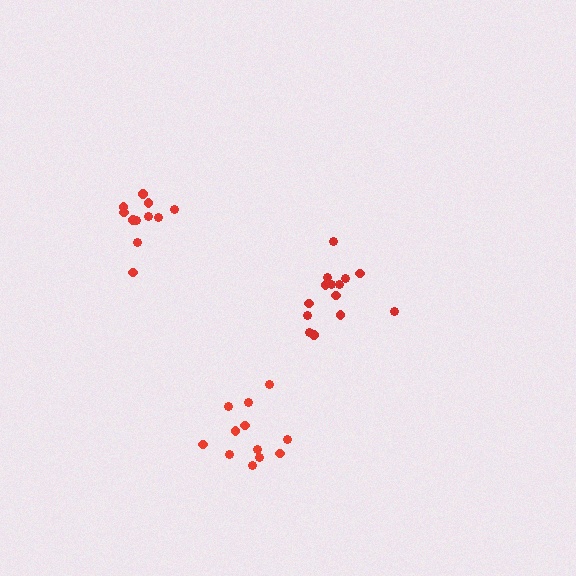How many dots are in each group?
Group 1: 15 dots, Group 2: 12 dots, Group 3: 11 dots (38 total).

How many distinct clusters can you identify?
There are 3 distinct clusters.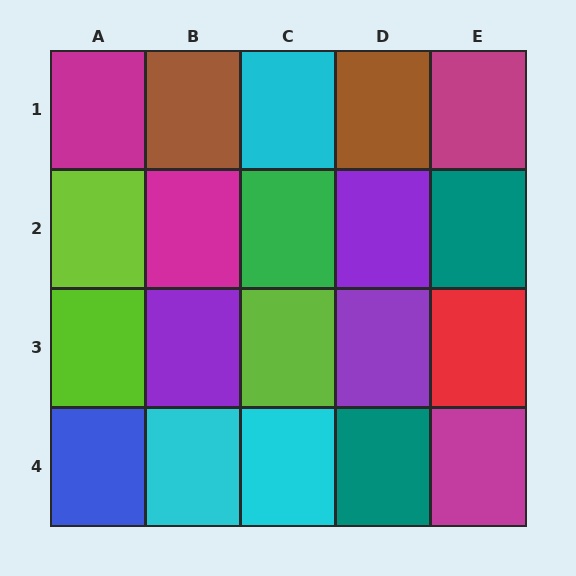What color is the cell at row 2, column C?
Green.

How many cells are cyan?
3 cells are cyan.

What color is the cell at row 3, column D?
Purple.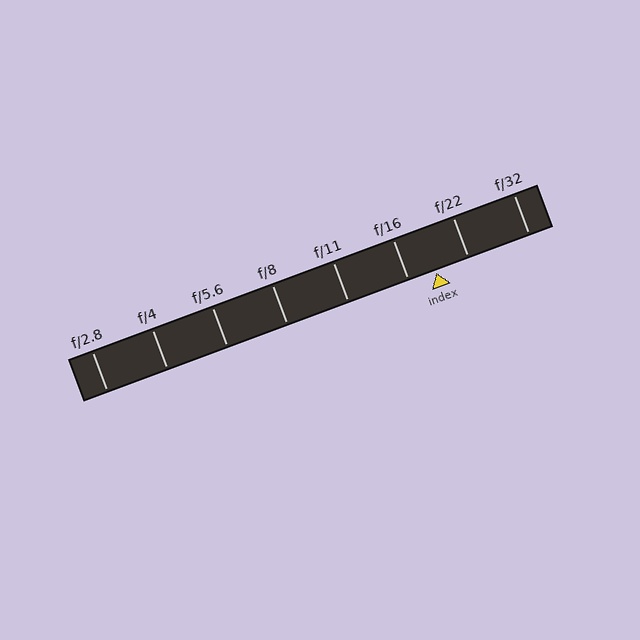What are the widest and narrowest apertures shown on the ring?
The widest aperture shown is f/2.8 and the narrowest is f/32.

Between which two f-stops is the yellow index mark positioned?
The index mark is between f/16 and f/22.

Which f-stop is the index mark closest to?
The index mark is closest to f/16.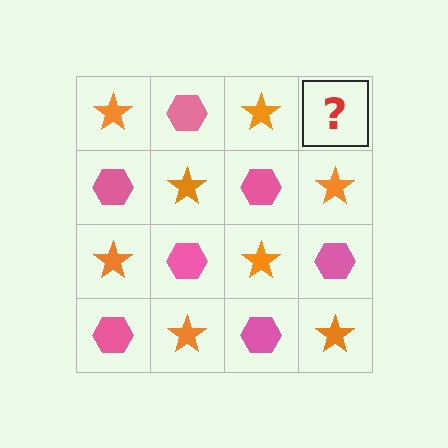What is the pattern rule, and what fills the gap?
The rule is that it alternates orange star and pink hexagon in a checkerboard pattern. The gap should be filled with a pink hexagon.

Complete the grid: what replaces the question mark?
The question mark should be replaced with a pink hexagon.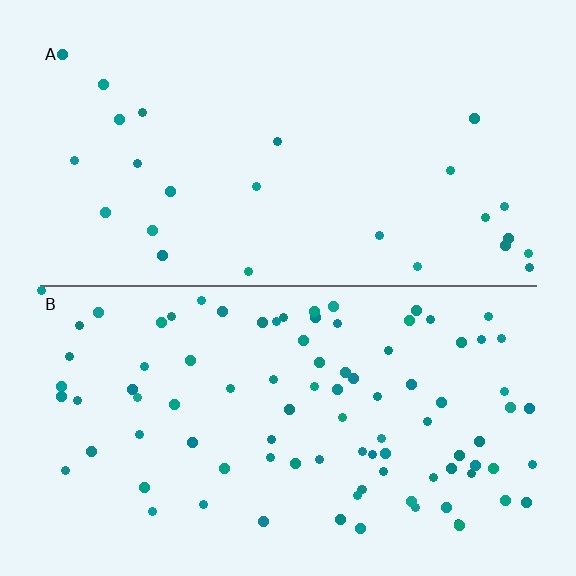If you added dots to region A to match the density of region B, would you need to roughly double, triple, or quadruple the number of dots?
Approximately quadruple.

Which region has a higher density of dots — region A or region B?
B (the bottom).